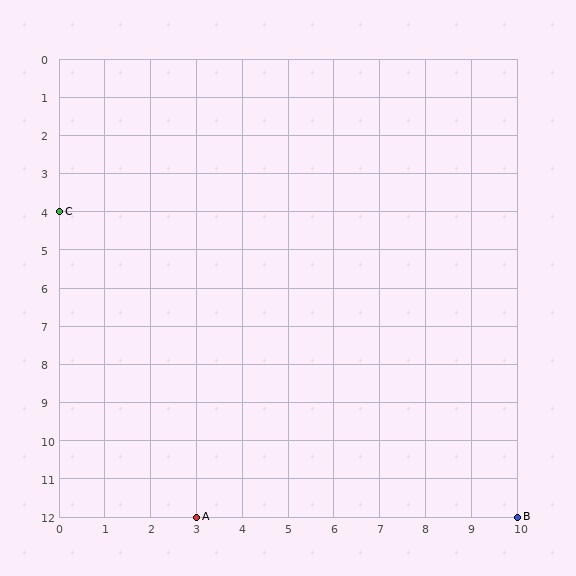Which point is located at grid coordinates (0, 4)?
Point C is at (0, 4).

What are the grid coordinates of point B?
Point B is at grid coordinates (10, 12).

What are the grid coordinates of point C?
Point C is at grid coordinates (0, 4).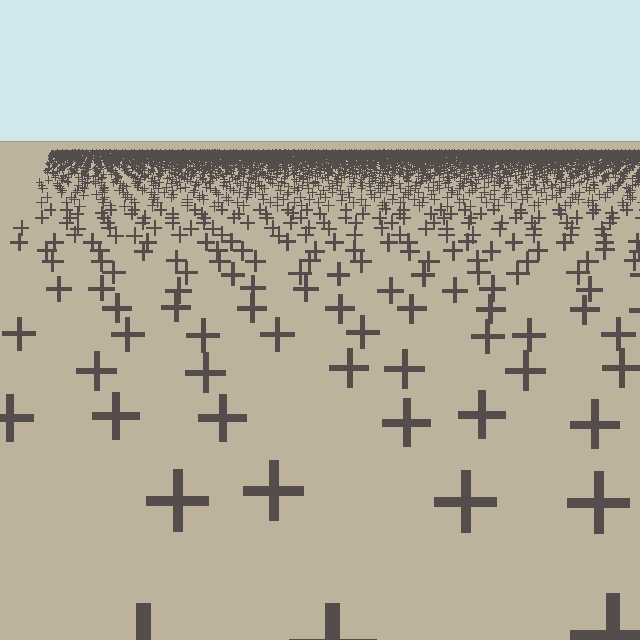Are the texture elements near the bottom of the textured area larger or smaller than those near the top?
Larger. Near the bottom, elements are closer to the viewer and appear at a bigger on-screen size.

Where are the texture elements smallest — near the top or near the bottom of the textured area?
Near the top.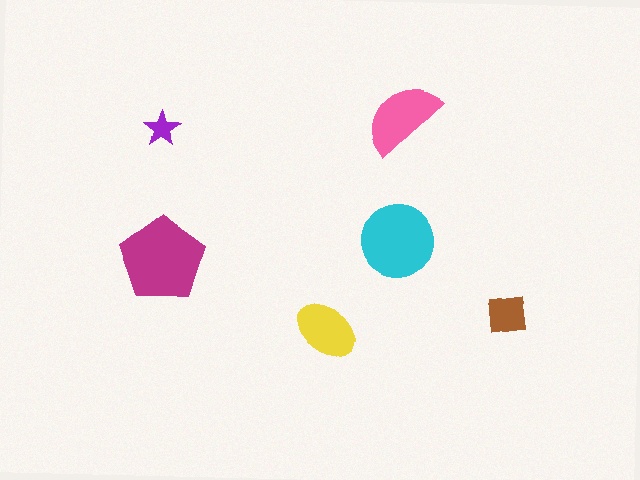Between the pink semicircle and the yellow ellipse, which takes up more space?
The pink semicircle.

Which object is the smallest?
The purple star.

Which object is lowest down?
The yellow ellipse is bottommost.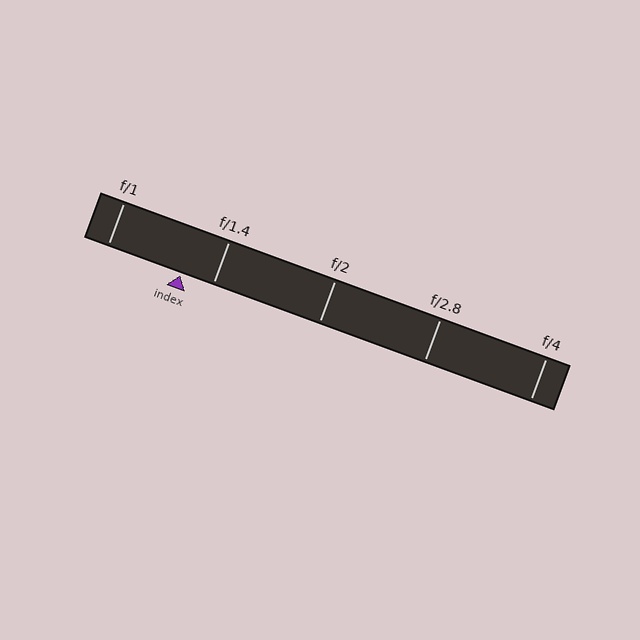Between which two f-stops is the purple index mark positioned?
The index mark is between f/1 and f/1.4.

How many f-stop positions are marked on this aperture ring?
There are 5 f-stop positions marked.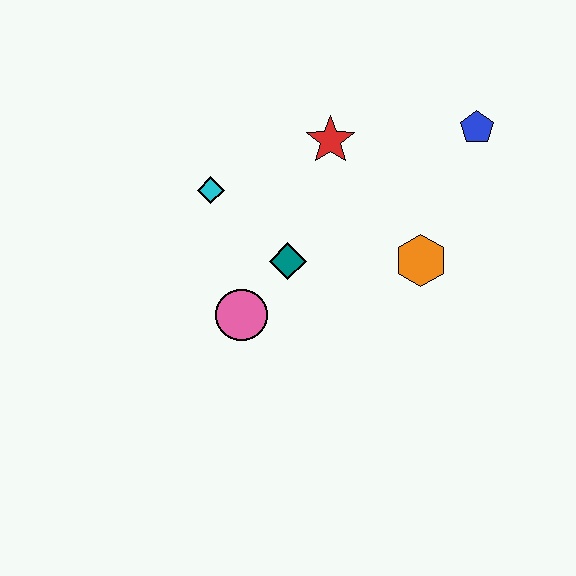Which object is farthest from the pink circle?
The blue pentagon is farthest from the pink circle.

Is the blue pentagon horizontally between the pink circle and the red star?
No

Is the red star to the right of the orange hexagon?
No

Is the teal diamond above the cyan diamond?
No